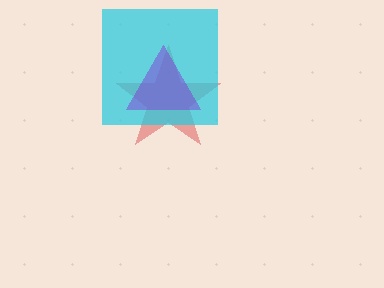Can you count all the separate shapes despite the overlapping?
Yes, there are 3 separate shapes.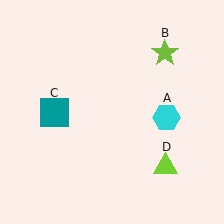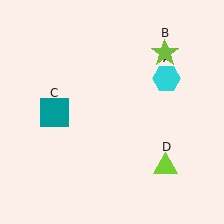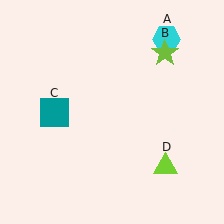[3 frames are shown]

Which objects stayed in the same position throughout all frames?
Lime star (object B) and teal square (object C) and lime triangle (object D) remained stationary.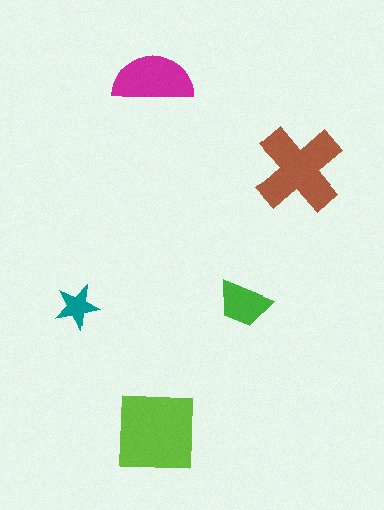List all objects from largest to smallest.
The lime square, the brown cross, the magenta semicircle, the green trapezoid, the teal star.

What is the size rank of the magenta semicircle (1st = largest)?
3rd.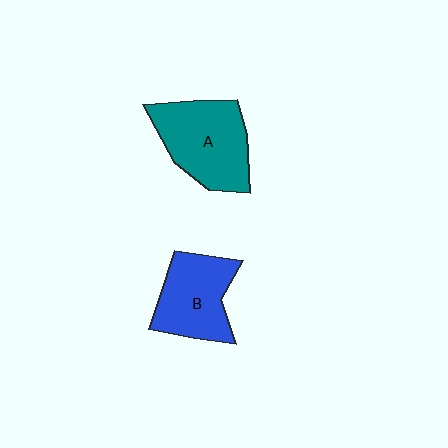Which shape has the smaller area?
Shape B (blue).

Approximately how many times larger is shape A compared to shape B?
Approximately 1.2 times.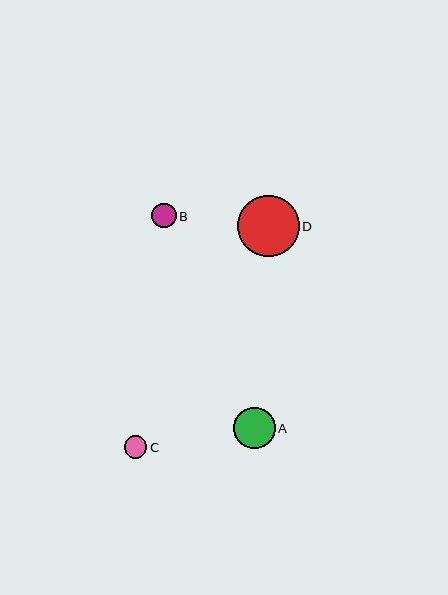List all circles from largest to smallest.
From largest to smallest: D, A, B, C.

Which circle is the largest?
Circle D is the largest with a size of approximately 61 pixels.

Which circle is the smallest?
Circle C is the smallest with a size of approximately 23 pixels.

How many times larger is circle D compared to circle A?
Circle D is approximately 1.5 times the size of circle A.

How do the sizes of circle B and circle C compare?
Circle B and circle C are approximately the same size.